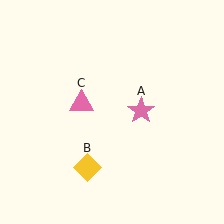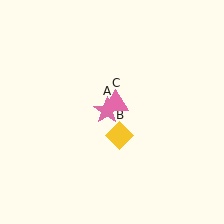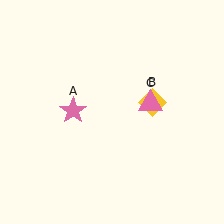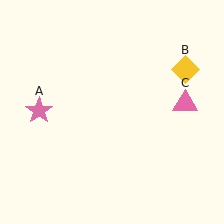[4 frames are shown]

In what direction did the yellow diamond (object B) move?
The yellow diamond (object B) moved up and to the right.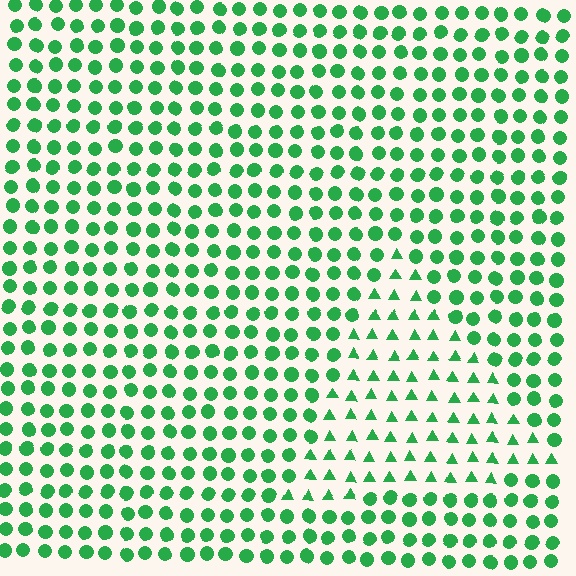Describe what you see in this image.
The image is filled with small green elements arranged in a uniform grid. A triangle-shaped region contains triangles, while the surrounding area contains circles. The boundary is defined purely by the change in element shape.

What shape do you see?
I see a triangle.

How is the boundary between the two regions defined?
The boundary is defined by a change in element shape: triangles inside vs. circles outside. All elements share the same color and spacing.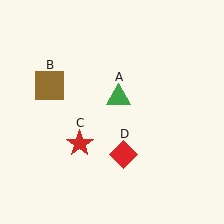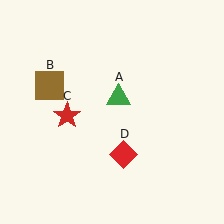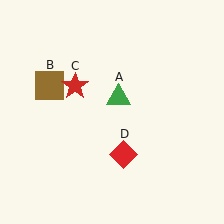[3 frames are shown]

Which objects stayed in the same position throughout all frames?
Green triangle (object A) and brown square (object B) and red diamond (object D) remained stationary.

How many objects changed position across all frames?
1 object changed position: red star (object C).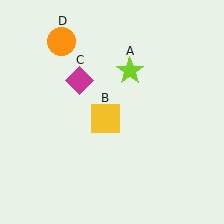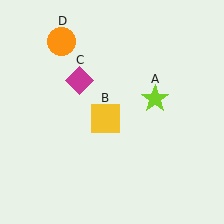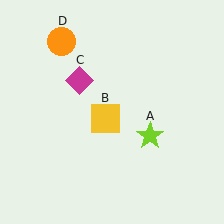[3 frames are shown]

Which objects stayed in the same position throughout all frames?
Yellow square (object B) and magenta diamond (object C) and orange circle (object D) remained stationary.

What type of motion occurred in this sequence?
The lime star (object A) rotated clockwise around the center of the scene.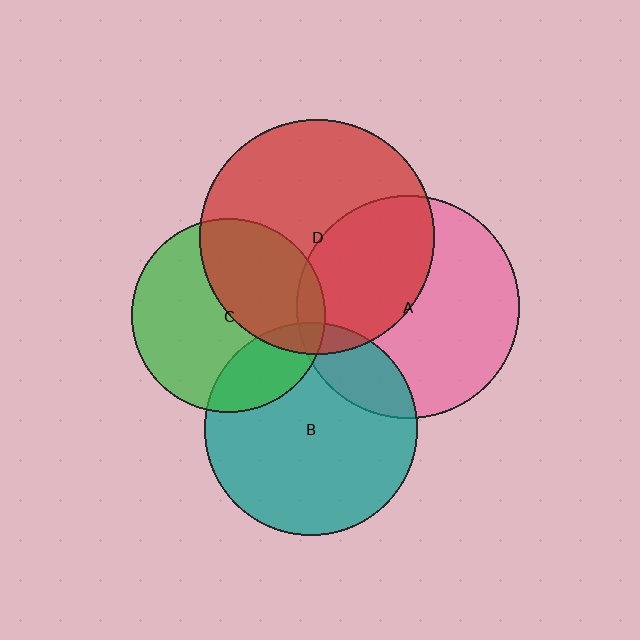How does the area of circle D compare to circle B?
Approximately 1.2 times.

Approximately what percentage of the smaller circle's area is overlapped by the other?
Approximately 5%.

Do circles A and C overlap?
Yes.